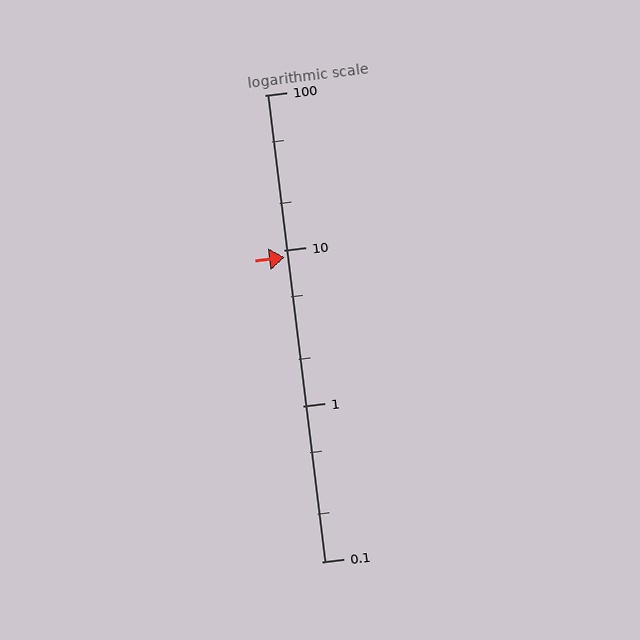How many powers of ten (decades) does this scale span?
The scale spans 3 decades, from 0.1 to 100.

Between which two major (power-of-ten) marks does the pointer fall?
The pointer is between 1 and 10.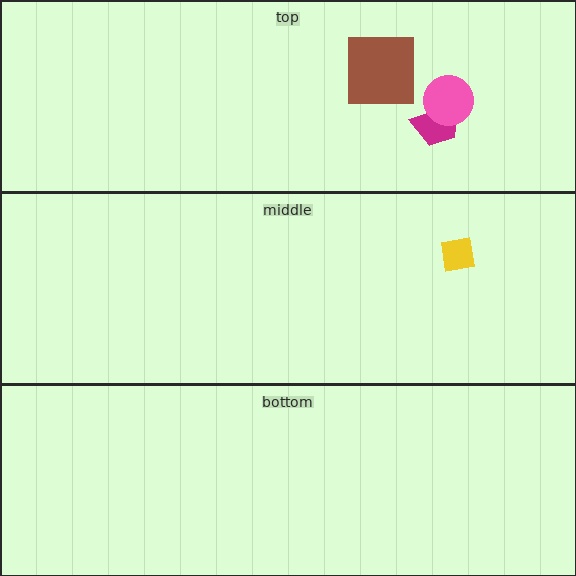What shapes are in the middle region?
The yellow square.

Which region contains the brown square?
The top region.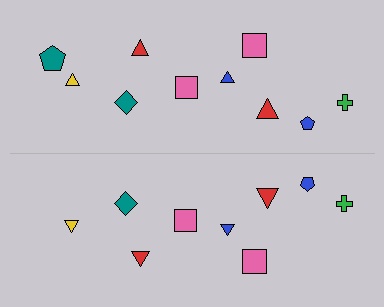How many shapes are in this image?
There are 19 shapes in this image.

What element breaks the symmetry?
A teal pentagon is missing from the bottom side.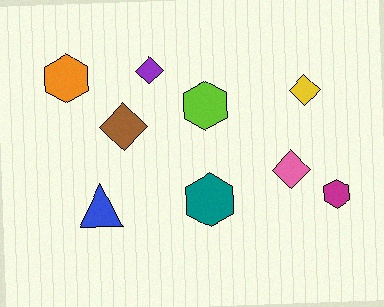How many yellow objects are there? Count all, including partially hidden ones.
There is 1 yellow object.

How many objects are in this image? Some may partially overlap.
There are 9 objects.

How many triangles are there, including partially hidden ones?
There is 1 triangle.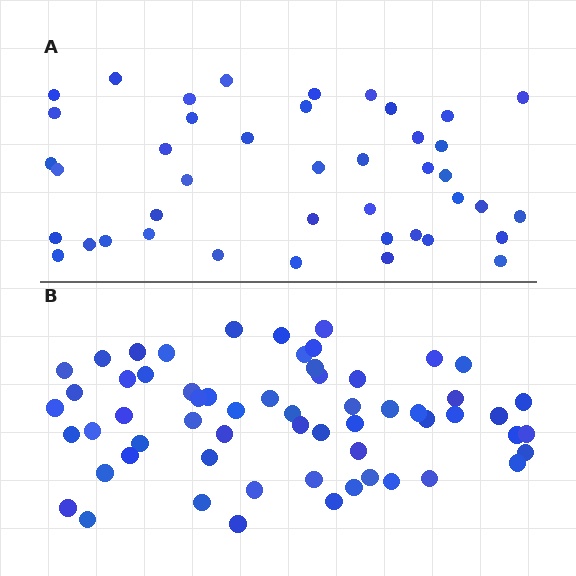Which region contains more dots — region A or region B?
Region B (the bottom region) has more dots.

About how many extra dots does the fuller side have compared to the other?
Region B has approximately 20 more dots than region A.